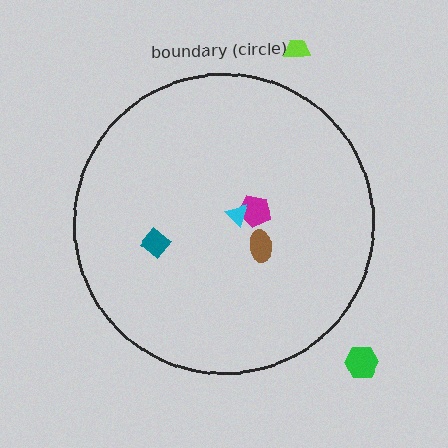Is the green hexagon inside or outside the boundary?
Outside.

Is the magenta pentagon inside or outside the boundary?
Inside.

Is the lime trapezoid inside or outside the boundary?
Outside.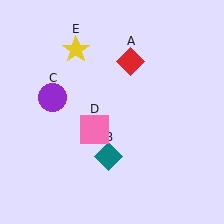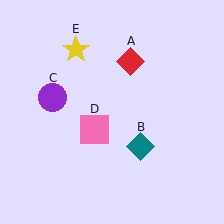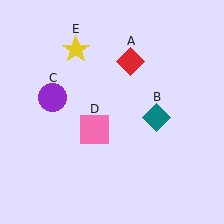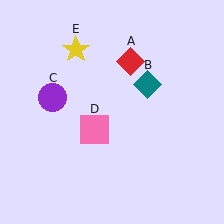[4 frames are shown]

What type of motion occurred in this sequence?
The teal diamond (object B) rotated counterclockwise around the center of the scene.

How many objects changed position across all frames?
1 object changed position: teal diamond (object B).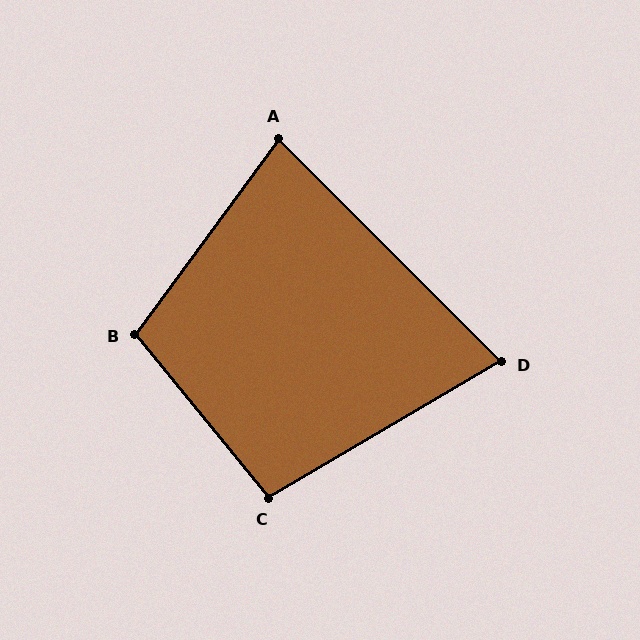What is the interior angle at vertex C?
Approximately 99 degrees (obtuse).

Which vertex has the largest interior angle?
B, at approximately 105 degrees.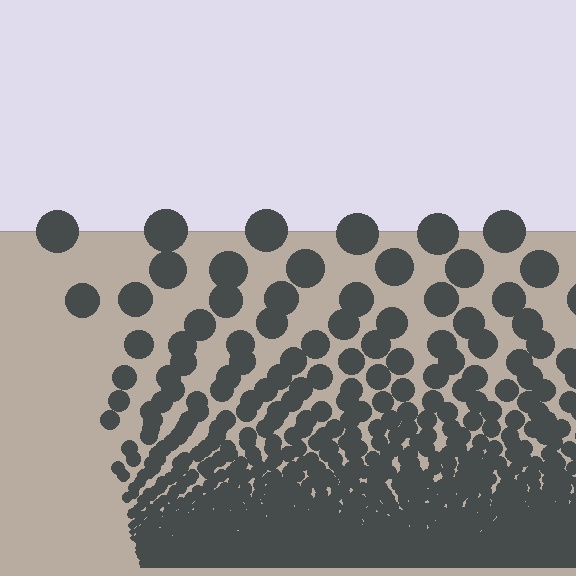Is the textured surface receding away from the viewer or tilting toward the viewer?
The surface appears to tilt toward the viewer. Texture elements get larger and sparser toward the top.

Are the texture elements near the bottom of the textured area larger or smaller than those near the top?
Smaller. The gradient is inverted — elements near the bottom are smaller and denser.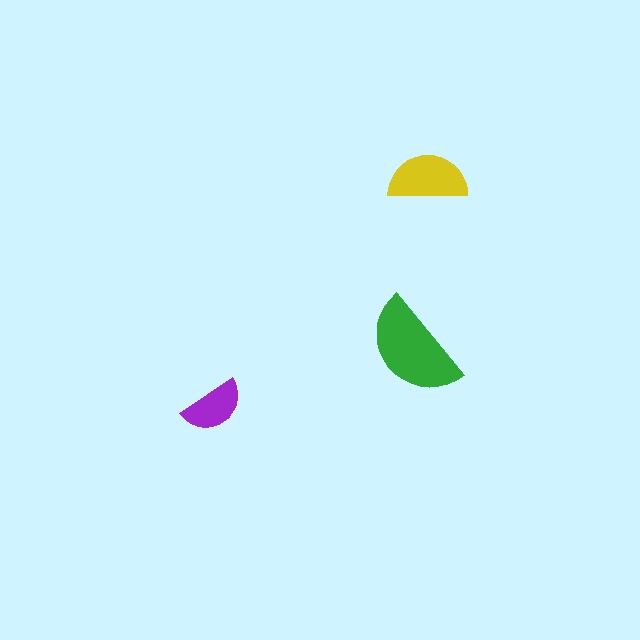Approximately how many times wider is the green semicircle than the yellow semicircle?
About 1.5 times wider.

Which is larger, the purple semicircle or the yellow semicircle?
The yellow one.